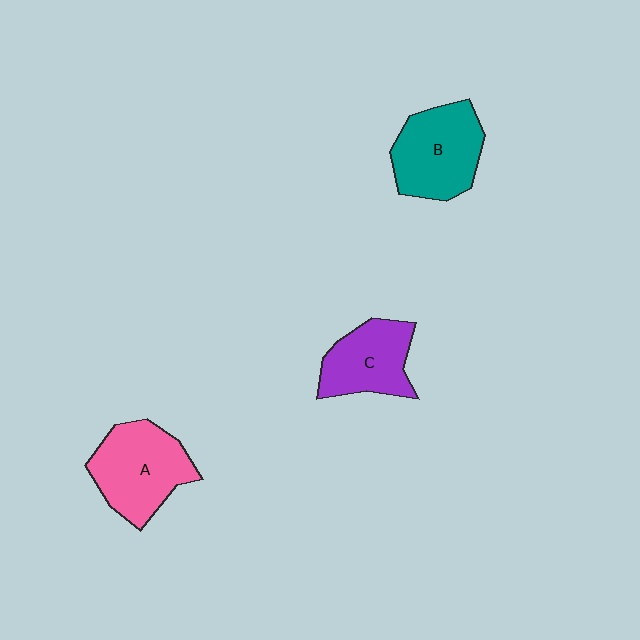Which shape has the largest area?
Shape A (pink).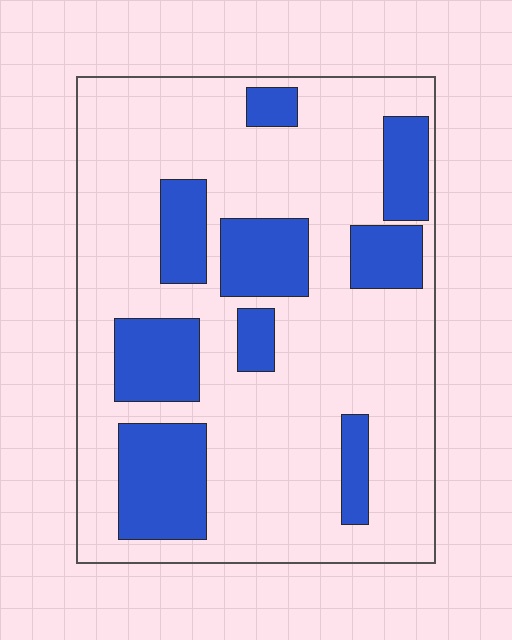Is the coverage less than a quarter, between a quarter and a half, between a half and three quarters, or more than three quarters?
Between a quarter and a half.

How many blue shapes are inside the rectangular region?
9.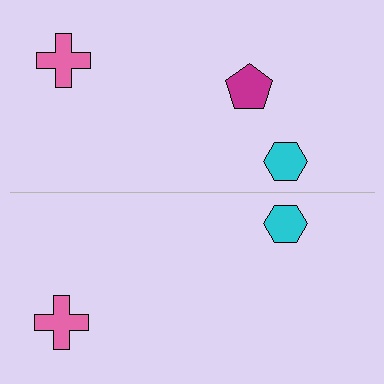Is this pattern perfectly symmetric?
No, the pattern is not perfectly symmetric. A magenta pentagon is missing from the bottom side.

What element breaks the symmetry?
A magenta pentagon is missing from the bottom side.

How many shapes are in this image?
There are 5 shapes in this image.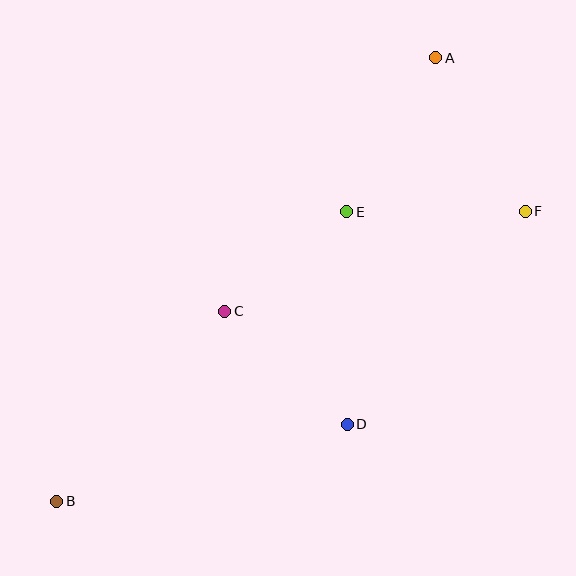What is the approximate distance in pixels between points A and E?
The distance between A and E is approximately 178 pixels.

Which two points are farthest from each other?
Points A and B are farthest from each other.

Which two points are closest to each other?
Points C and E are closest to each other.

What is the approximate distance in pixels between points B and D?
The distance between B and D is approximately 301 pixels.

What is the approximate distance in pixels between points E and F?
The distance between E and F is approximately 179 pixels.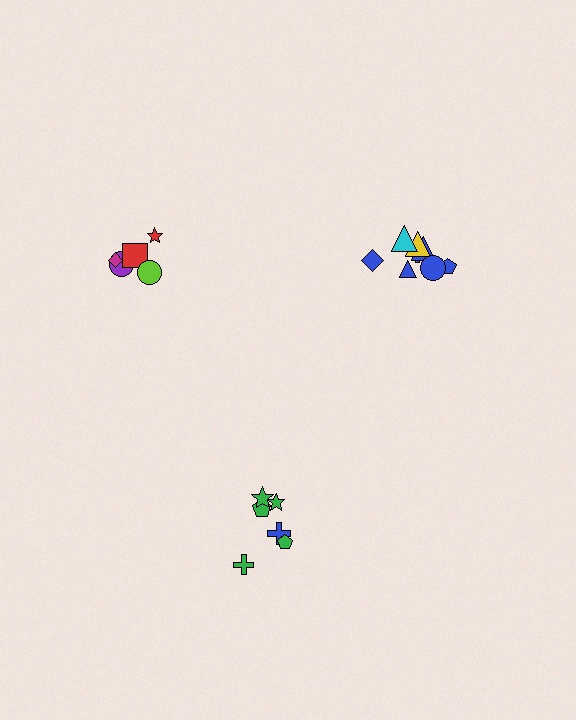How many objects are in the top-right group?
There are 8 objects.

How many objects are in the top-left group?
There are 5 objects.